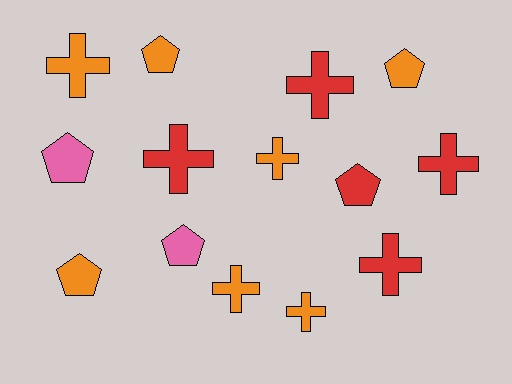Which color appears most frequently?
Orange, with 7 objects.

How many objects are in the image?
There are 14 objects.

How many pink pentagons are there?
There are 2 pink pentagons.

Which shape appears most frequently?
Cross, with 8 objects.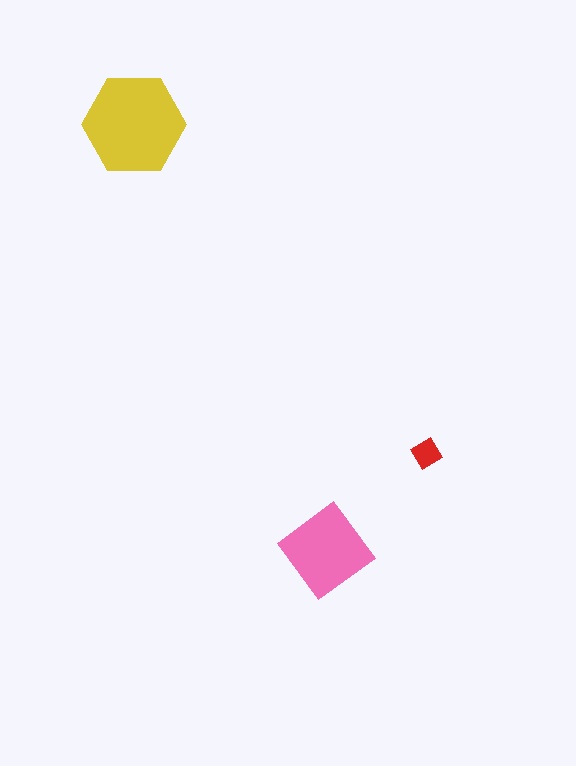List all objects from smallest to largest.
The red diamond, the pink diamond, the yellow hexagon.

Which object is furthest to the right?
The red diamond is rightmost.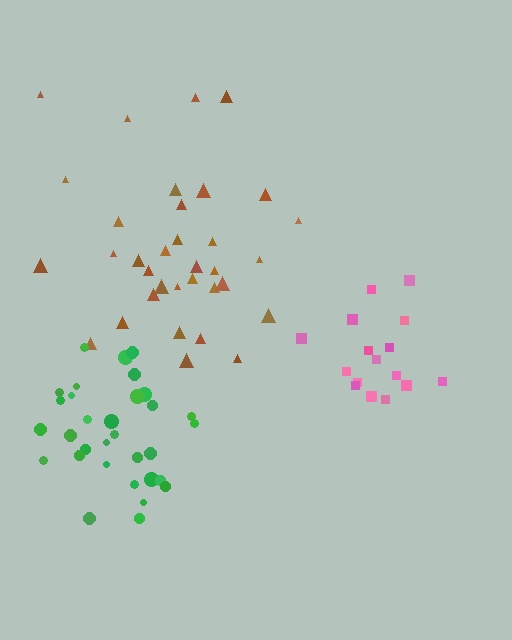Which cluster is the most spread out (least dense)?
Brown.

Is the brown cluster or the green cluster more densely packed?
Green.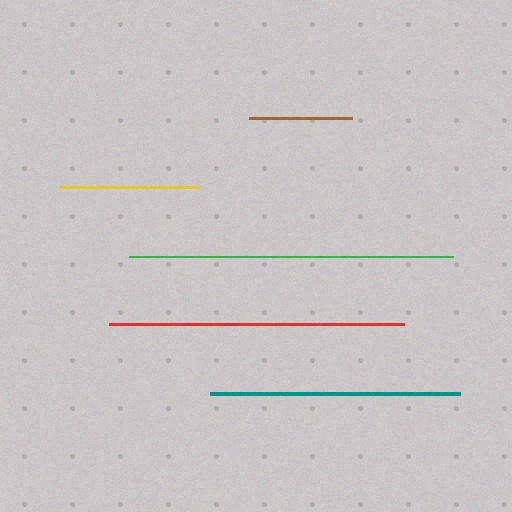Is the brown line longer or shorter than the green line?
The green line is longer than the brown line.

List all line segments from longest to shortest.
From longest to shortest: green, red, teal, yellow, brown.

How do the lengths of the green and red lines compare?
The green and red lines are approximately the same length.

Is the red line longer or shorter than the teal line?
The red line is longer than the teal line.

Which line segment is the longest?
The green line is the longest at approximately 324 pixels.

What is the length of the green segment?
The green segment is approximately 324 pixels long.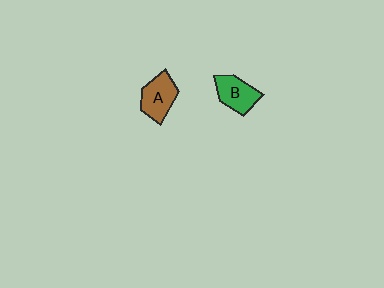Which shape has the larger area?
Shape A (brown).